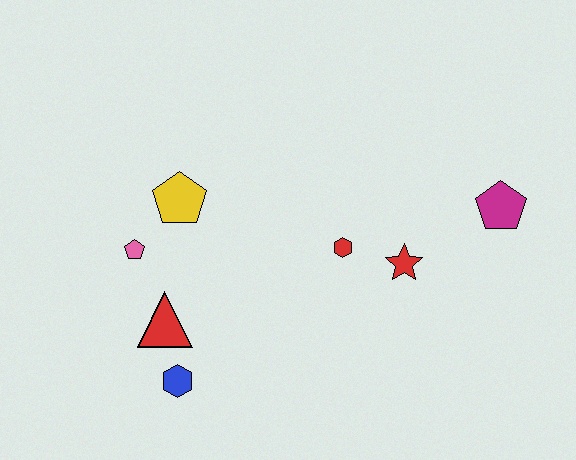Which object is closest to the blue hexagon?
The red triangle is closest to the blue hexagon.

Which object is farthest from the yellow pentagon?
The magenta pentagon is farthest from the yellow pentagon.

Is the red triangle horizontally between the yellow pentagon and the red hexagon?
No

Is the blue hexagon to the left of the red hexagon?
Yes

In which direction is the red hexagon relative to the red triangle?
The red hexagon is to the right of the red triangle.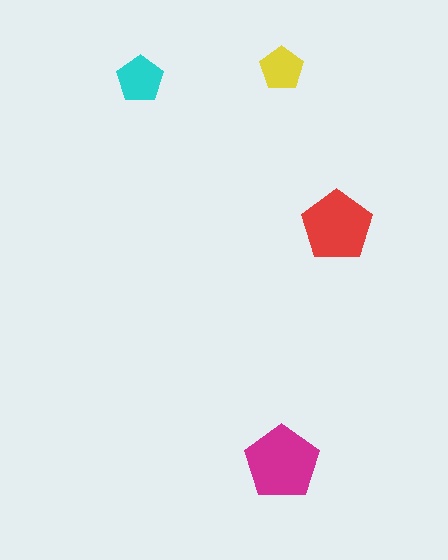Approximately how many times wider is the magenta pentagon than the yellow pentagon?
About 1.5 times wider.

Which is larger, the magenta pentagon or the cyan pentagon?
The magenta one.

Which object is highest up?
The yellow pentagon is topmost.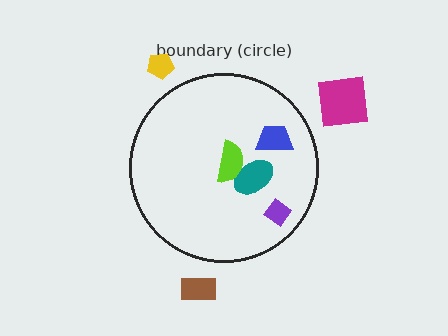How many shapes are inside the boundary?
4 inside, 3 outside.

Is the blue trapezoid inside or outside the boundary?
Inside.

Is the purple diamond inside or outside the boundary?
Inside.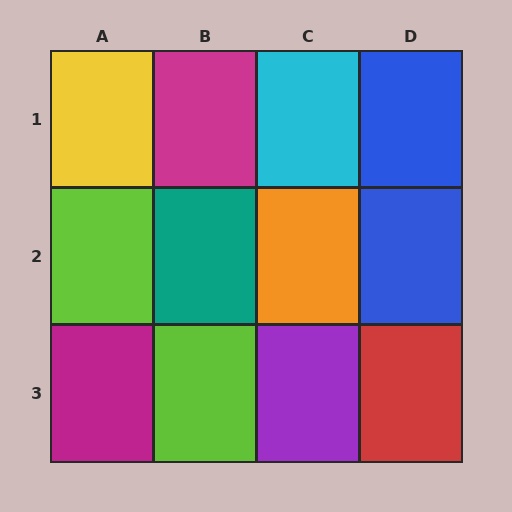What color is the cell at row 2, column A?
Lime.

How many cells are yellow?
1 cell is yellow.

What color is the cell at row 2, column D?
Blue.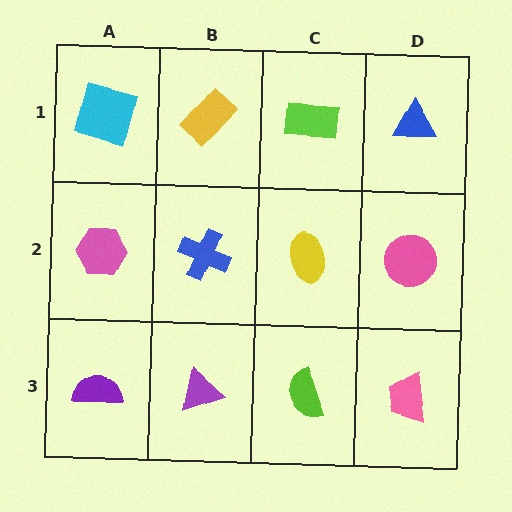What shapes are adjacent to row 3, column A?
A pink hexagon (row 2, column A), a purple triangle (row 3, column B).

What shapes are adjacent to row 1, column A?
A pink hexagon (row 2, column A), a yellow rectangle (row 1, column B).